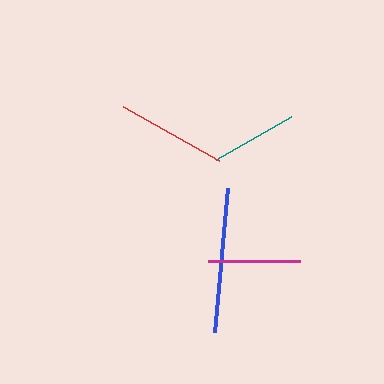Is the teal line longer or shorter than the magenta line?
The magenta line is longer than the teal line.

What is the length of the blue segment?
The blue segment is approximately 144 pixels long.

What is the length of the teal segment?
The teal segment is approximately 86 pixels long.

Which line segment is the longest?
The blue line is the longest at approximately 144 pixels.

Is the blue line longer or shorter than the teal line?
The blue line is longer than the teal line.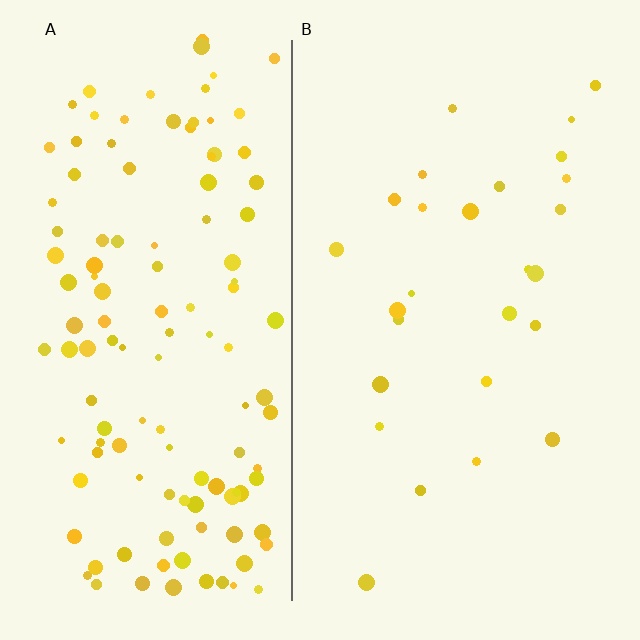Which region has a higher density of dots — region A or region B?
A (the left).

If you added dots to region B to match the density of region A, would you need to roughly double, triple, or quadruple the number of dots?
Approximately quadruple.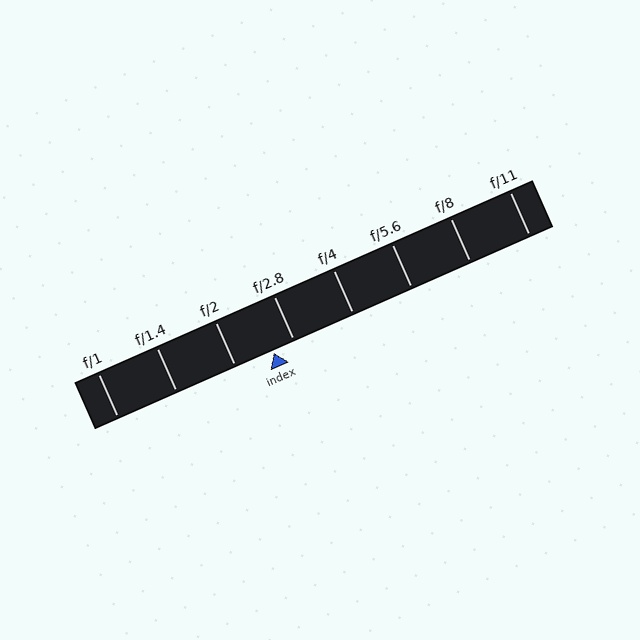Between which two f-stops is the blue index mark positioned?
The index mark is between f/2 and f/2.8.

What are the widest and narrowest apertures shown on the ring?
The widest aperture shown is f/1 and the narrowest is f/11.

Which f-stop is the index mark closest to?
The index mark is closest to f/2.8.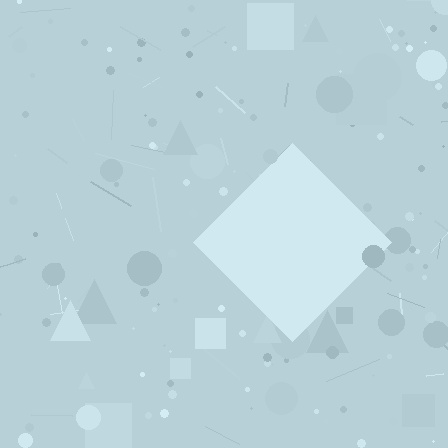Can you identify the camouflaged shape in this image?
The camouflaged shape is a diamond.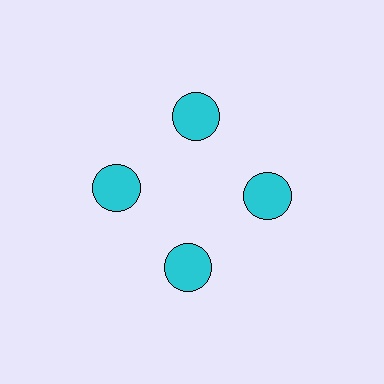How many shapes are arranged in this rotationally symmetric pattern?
There are 4 shapes, arranged in 4 groups of 1.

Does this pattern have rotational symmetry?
Yes, this pattern has 4-fold rotational symmetry. It looks the same after rotating 90 degrees around the center.